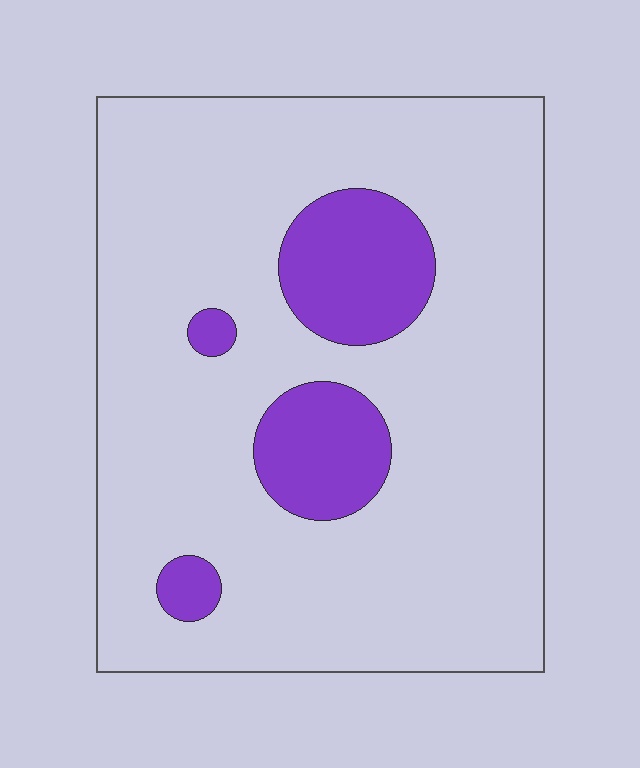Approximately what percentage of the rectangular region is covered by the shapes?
Approximately 15%.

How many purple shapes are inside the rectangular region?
4.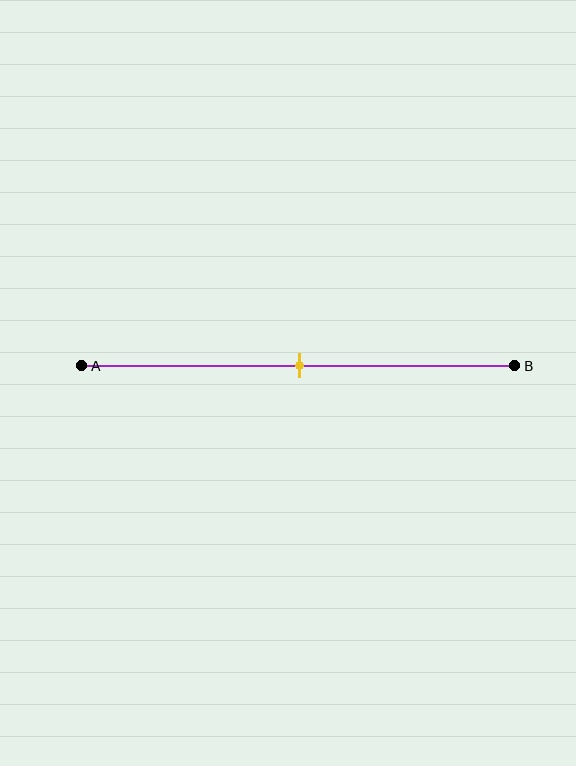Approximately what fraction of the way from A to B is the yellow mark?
The yellow mark is approximately 50% of the way from A to B.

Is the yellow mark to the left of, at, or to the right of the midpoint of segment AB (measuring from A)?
The yellow mark is approximately at the midpoint of segment AB.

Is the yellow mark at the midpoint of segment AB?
Yes, the mark is approximately at the midpoint.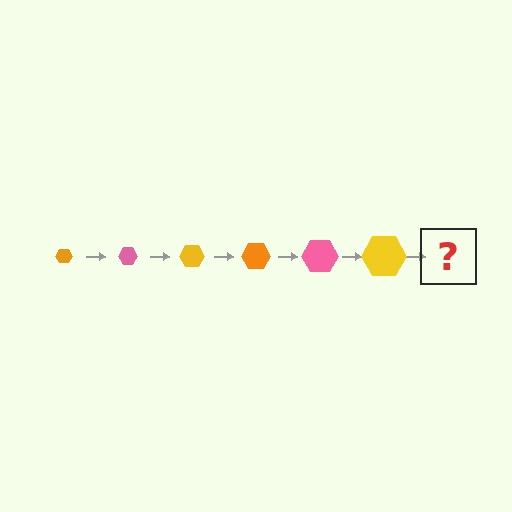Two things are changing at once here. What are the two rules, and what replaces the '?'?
The two rules are that the hexagon grows larger each step and the color cycles through orange, pink, and yellow. The '?' should be an orange hexagon, larger than the previous one.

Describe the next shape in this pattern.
It should be an orange hexagon, larger than the previous one.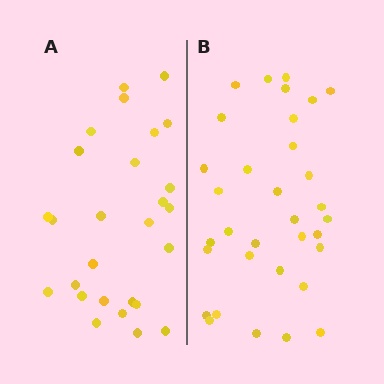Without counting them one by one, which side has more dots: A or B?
Region B (the right region) has more dots.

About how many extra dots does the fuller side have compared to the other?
Region B has about 6 more dots than region A.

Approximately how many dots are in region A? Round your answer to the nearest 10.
About 30 dots. (The exact count is 27, which rounds to 30.)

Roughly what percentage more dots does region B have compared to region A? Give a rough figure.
About 20% more.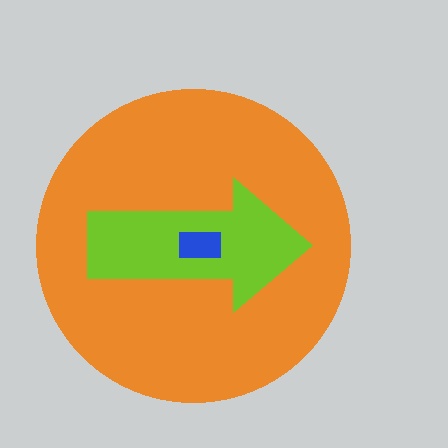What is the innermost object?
The blue rectangle.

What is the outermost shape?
The orange circle.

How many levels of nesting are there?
3.